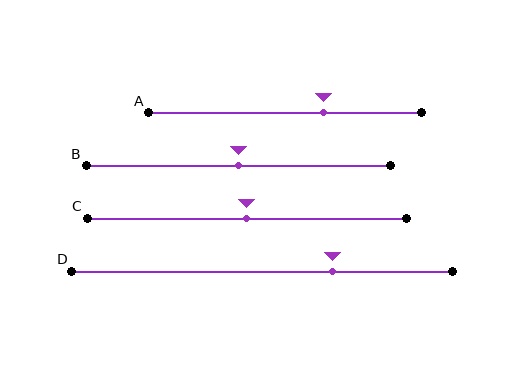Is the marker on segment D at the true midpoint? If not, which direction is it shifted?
No, the marker on segment D is shifted to the right by about 19% of the segment length.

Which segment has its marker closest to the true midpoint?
Segment B has its marker closest to the true midpoint.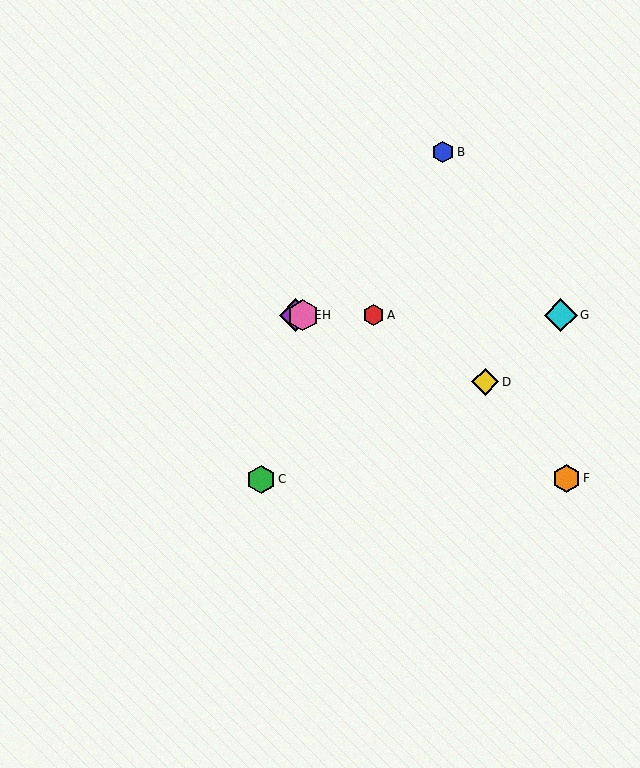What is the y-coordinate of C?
Object C is at y≈479.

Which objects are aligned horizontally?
Objects A, E, G, H are aligned horizontally.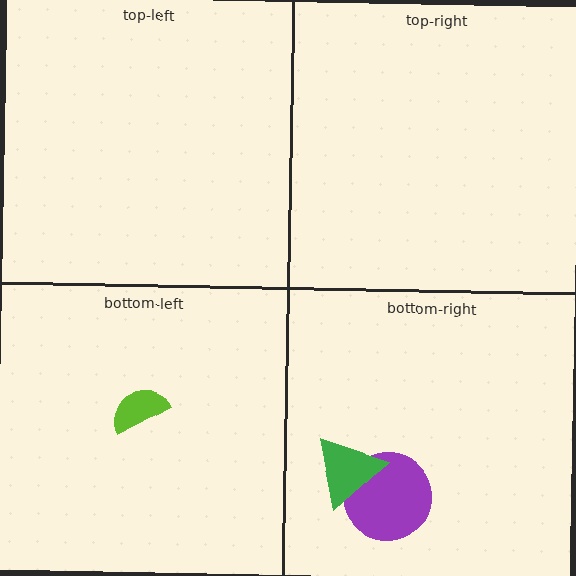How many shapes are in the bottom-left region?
1.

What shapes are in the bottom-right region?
The purple circle, the green triangle.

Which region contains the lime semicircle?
The bottom-left region.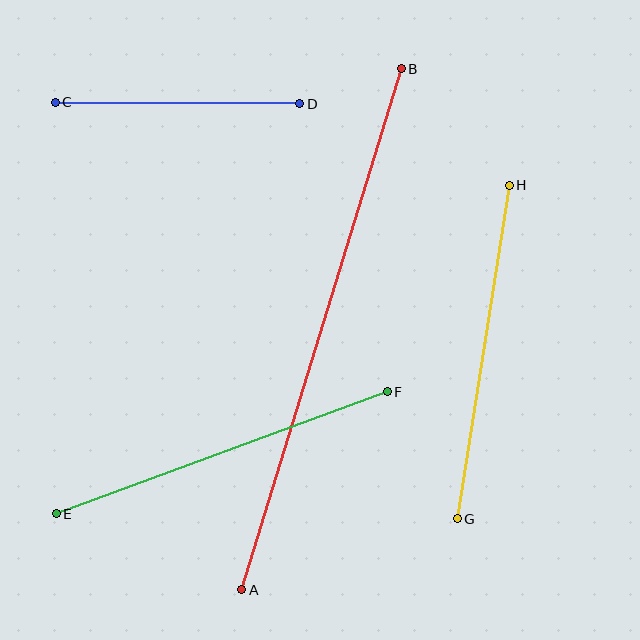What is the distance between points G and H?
The distance is approximately 338 pixels.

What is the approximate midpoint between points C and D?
The midpoint is at approximately (178, 103) pixels.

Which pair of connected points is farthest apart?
Points A and B are farthest apart.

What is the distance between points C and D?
The distance is approximately 244 pixels.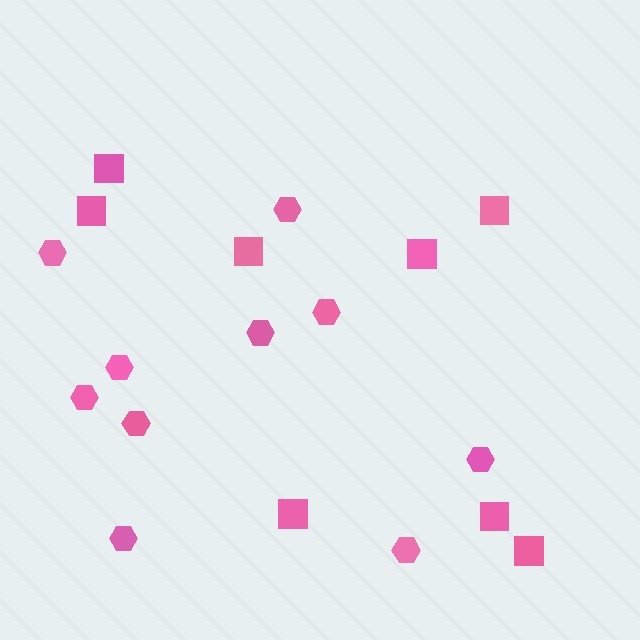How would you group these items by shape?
There are 2 groups: one group of squares (8) and one group of hexagons (10).